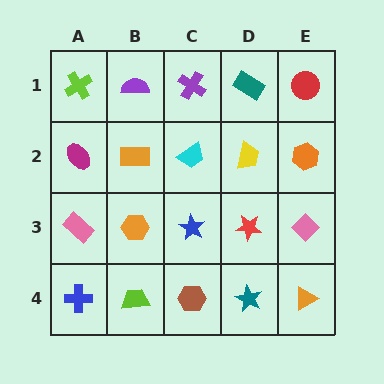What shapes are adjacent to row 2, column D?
A teal rectangle (row 1, column D), a red star (row 3, column D), a cyan trapezoid (row 2, column C), an orange hexagon (row 2, column E).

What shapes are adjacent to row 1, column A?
A magenta ellipse (row 2, column A), a purple semicircle (row 1, column B).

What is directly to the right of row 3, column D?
A pink diamond.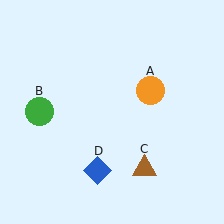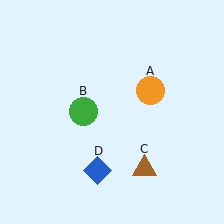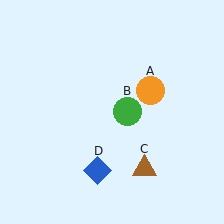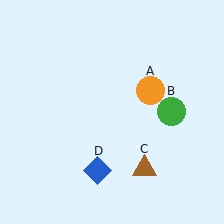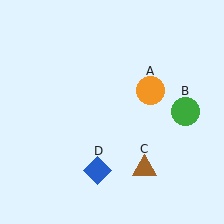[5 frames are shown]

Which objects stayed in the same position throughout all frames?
Orange circle (object A) and brown triangle (object C) and blue diamond (object D) remained stationary.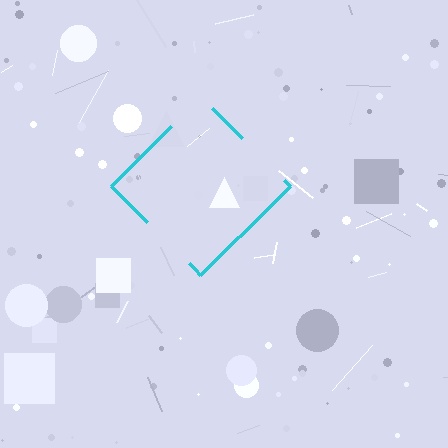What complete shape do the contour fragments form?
The contour fragments form a diamond.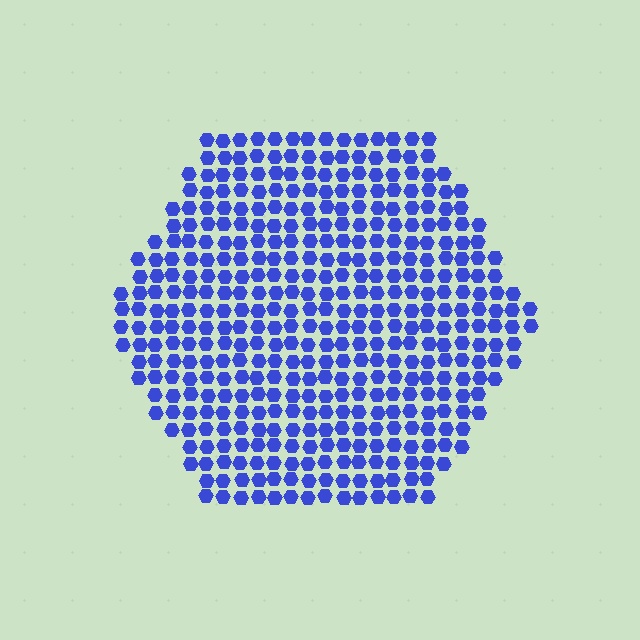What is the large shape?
The large shape is a hexagon.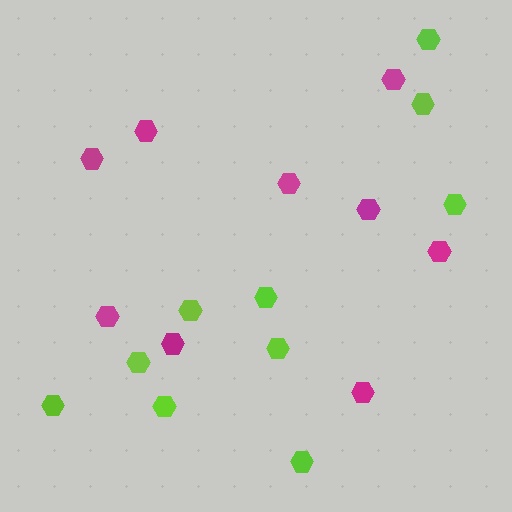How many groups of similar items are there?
There are 2 groups: one group of magenta hexagons (9) and one group of lime hexagons (10).